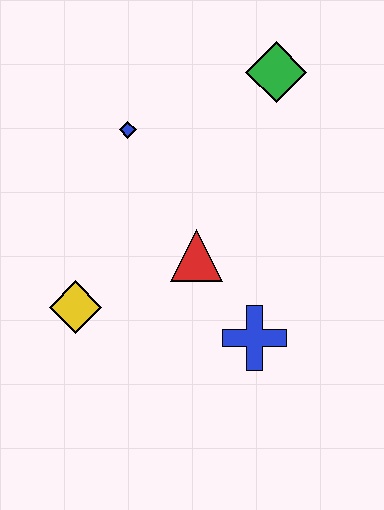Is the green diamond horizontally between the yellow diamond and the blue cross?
No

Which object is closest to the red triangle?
The blue cross is closest to the red triangle.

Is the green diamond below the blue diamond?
No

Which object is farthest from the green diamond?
The yellow diamond is farthest from the green diamond.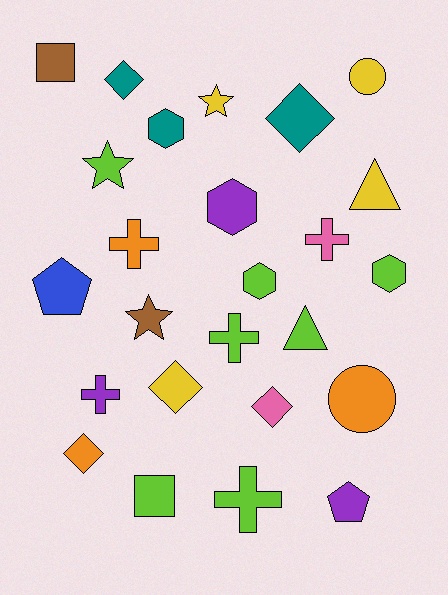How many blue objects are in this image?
There is 1 blue object.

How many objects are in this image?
There are 25 objects.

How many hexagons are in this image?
There are 4 hexagons.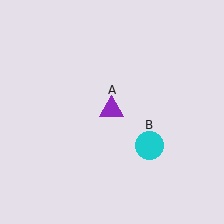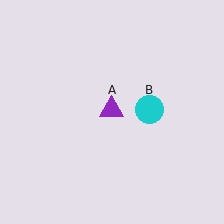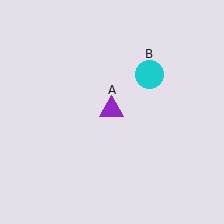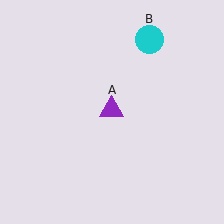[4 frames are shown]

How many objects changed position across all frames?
1 object changed position: cyan circle (object B).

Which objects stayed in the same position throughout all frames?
Purple triangle (object A) remained stationary.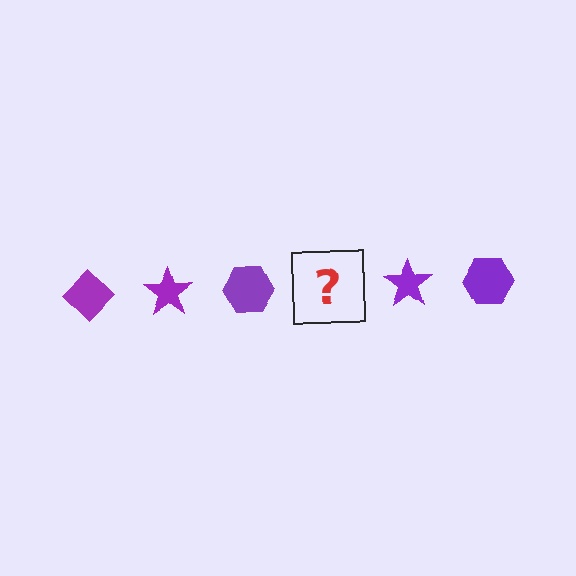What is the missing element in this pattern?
The missing element is a purple diamond.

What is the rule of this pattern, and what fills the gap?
The rule is that the pattern cycles through diamond, star, hexagon shapes in purple. The gap should be filled with a purple diamond.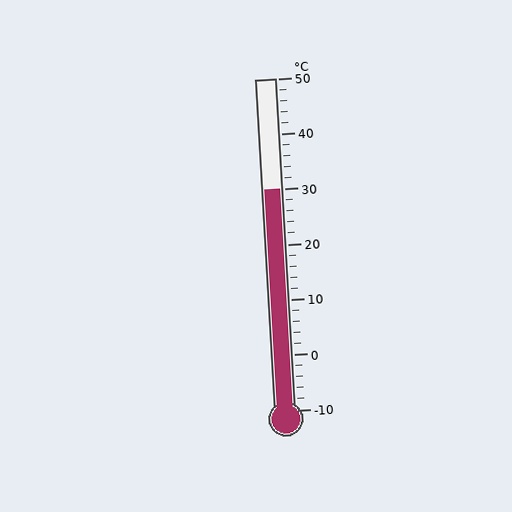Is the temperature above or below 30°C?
The temperature is at 30°C.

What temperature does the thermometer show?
The thermometer shows approximately 30°C.